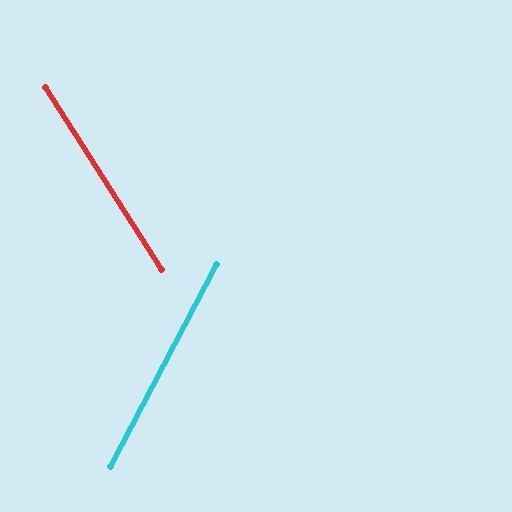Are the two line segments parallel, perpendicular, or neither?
Neither parallel nor perpendicular — they differ by about 60°.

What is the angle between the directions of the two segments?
Approximately 60 degrees.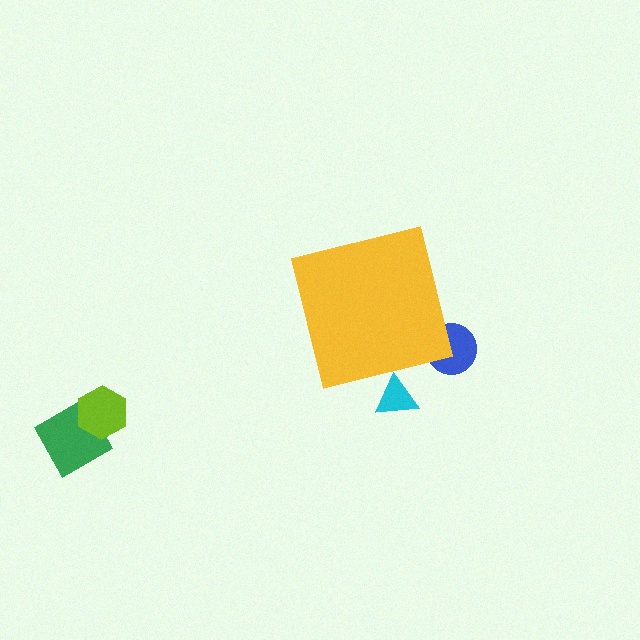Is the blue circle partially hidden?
Yes, the blue circle is partially hidden behind the yellow square.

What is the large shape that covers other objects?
A yellow square.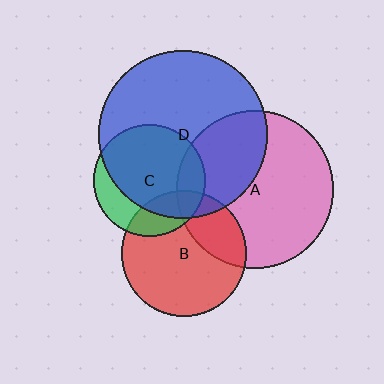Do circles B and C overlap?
Yes.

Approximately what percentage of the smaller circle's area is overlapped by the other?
Approximately 25%.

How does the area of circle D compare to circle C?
Approximately 2.3 times.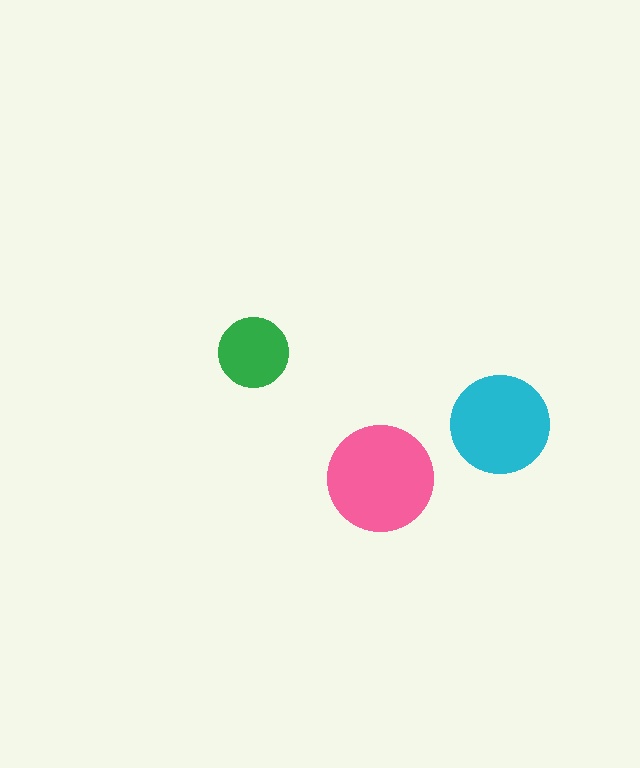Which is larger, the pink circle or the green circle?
The pink one.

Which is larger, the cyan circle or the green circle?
The cyan one.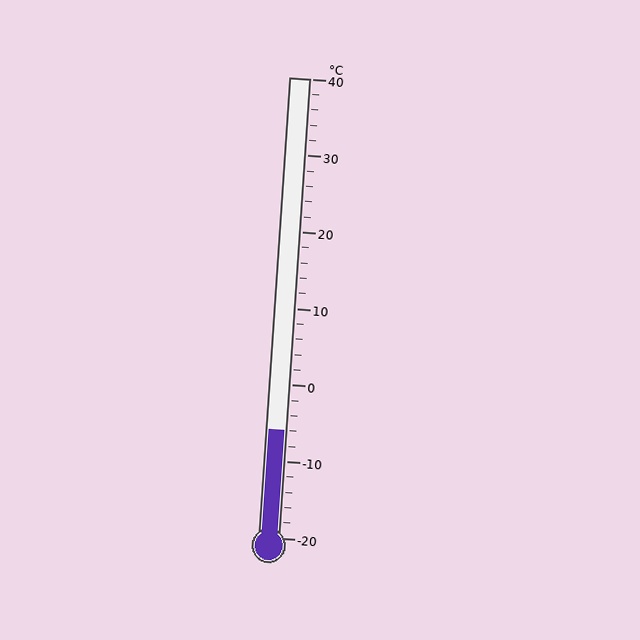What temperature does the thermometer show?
The thermometer shows approximately -6°C.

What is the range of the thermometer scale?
The thermometer scale ranges from -20°C to 40°C.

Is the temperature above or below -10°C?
The temperature is above -10°C.